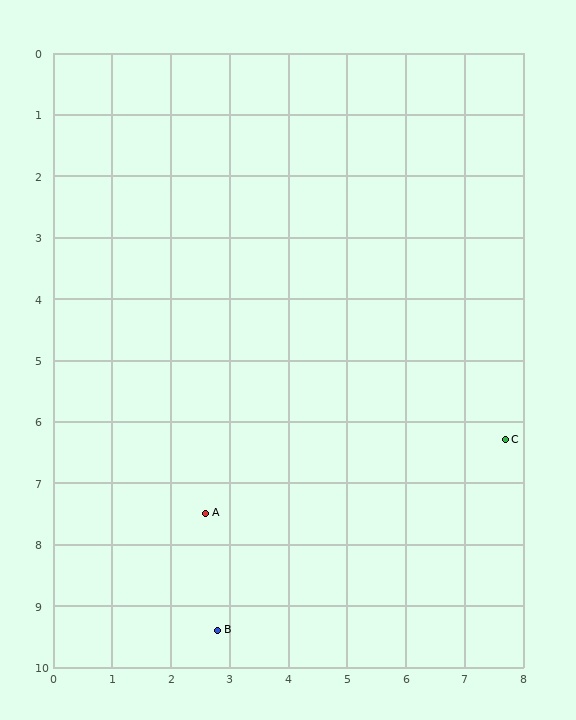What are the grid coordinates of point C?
Point C is at approximately (7.7, 6.3).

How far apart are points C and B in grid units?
Points C and B are about 5.8 grid units apart.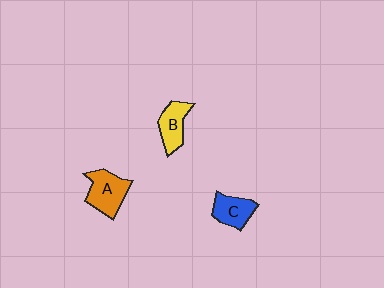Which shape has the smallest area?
Shape C (blue).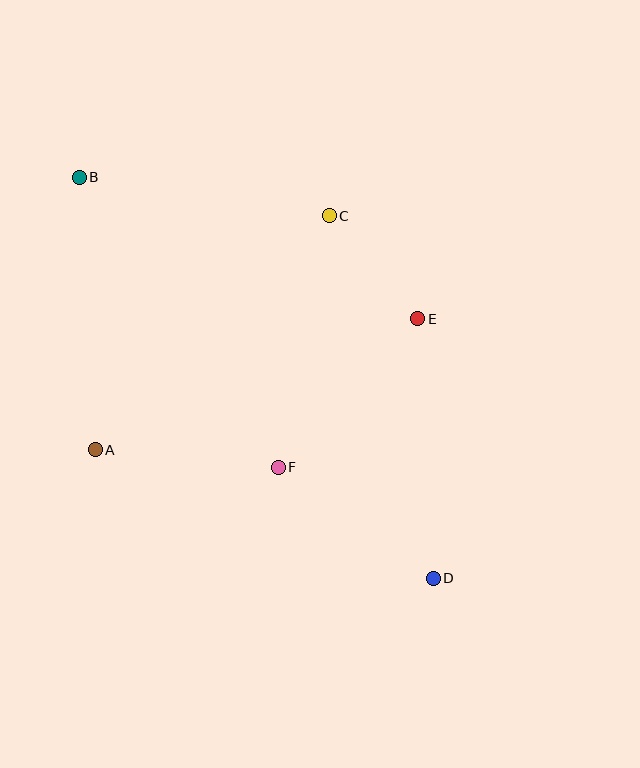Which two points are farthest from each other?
Points B and D are farthest from each other.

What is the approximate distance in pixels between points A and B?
The distance between A and B is approximately 273 pixels.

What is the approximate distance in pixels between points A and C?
The distance between A and C is approximately 331 pixels.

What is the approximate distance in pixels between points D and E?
The distance between D and E is approximately 260 pixels.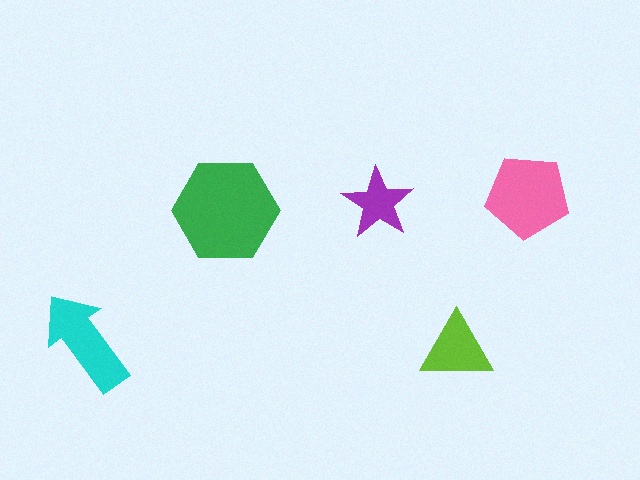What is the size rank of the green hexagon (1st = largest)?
1st.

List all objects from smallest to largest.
The purple star, the lime triangle, the cyan arrow, the pink pentagon, the green hexagon.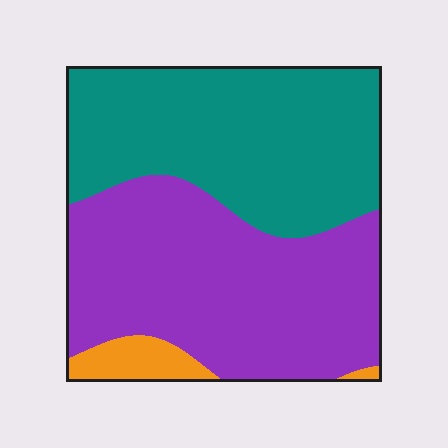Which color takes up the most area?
Purple, at roughly 50%.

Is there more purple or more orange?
Purple.